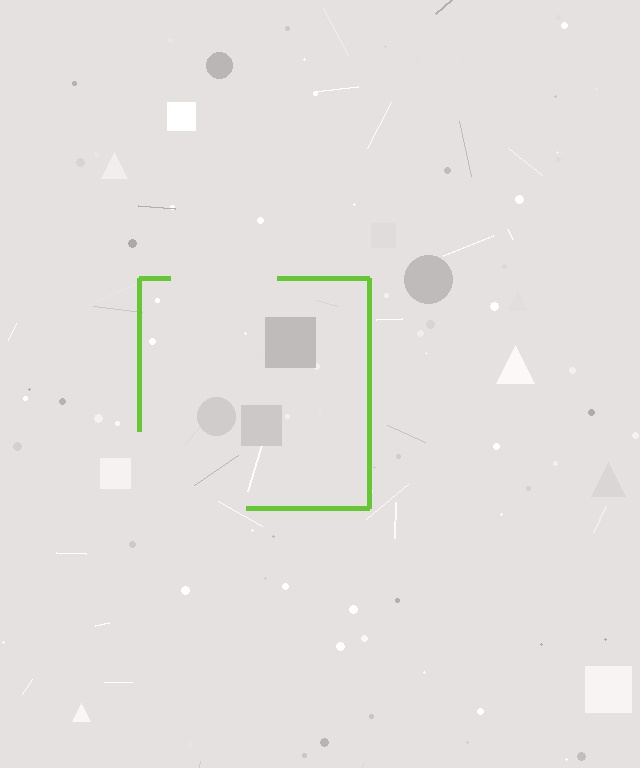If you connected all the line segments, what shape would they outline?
They would outline a square.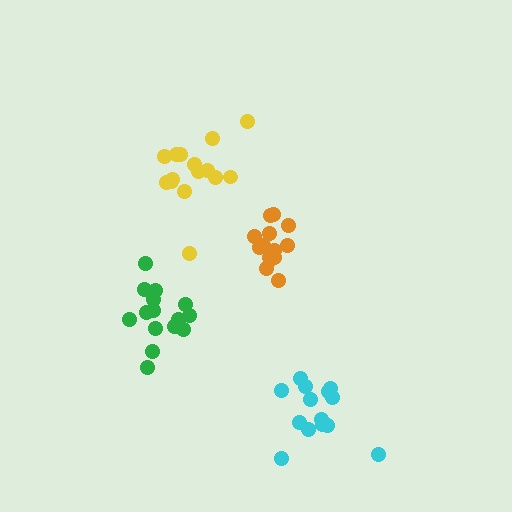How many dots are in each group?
Group 1: 14 dots, Group 2: 15 dots, Group 3: 14 dots, Group 4: 15 dots (58 total).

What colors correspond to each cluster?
The clusters are colored: cyan, yellow, orange, green.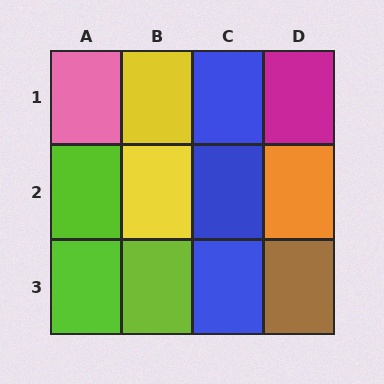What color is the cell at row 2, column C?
Blue.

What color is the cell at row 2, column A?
Lime.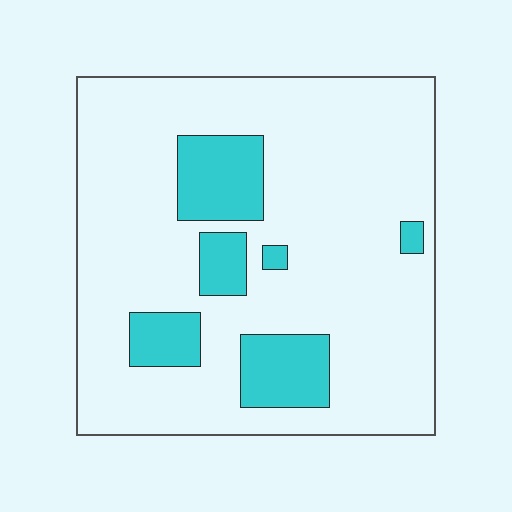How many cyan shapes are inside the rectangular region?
6.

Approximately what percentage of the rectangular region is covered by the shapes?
Approximately 15%.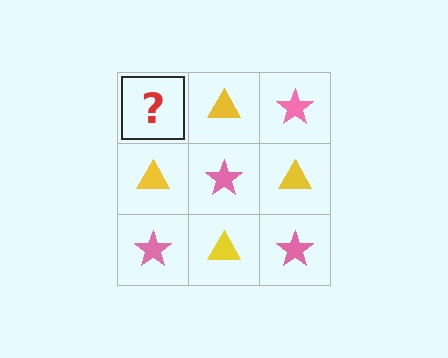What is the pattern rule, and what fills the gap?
The rule is that it alternates pink star and yellow triangle in a checkerboard pattern. The gap should be filled with a pink star.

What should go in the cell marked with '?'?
The missing cell should contain a pink star.